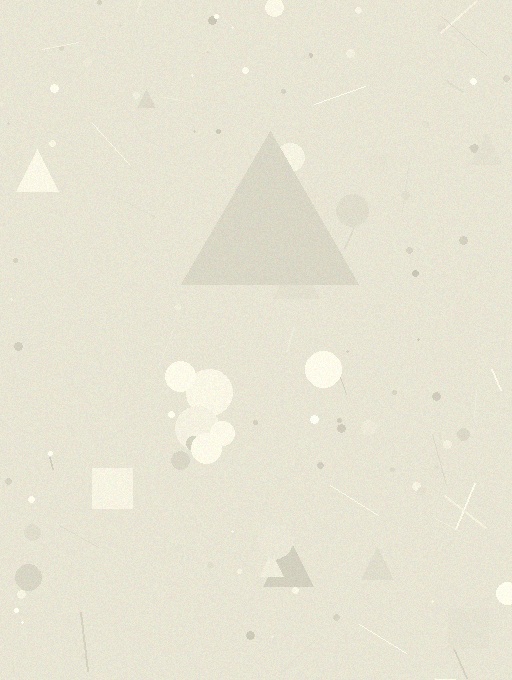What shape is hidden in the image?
A triangle is hidden in the image.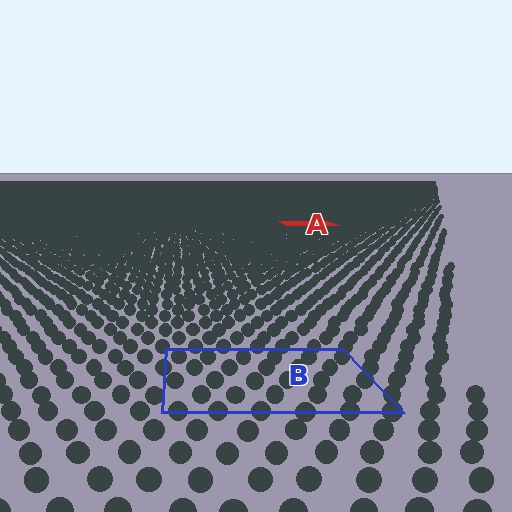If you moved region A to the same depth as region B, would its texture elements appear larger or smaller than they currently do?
They would appear larger. At a closer depth, the same texture elements are projected at a bigger on-screen size.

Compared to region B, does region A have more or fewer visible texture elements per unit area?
Region A has more texture elements per unit area — they are packed more densely because it is farther away.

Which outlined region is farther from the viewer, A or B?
Region A is farther from the viewer — the texture elements inside it appear smaller and more densely packed.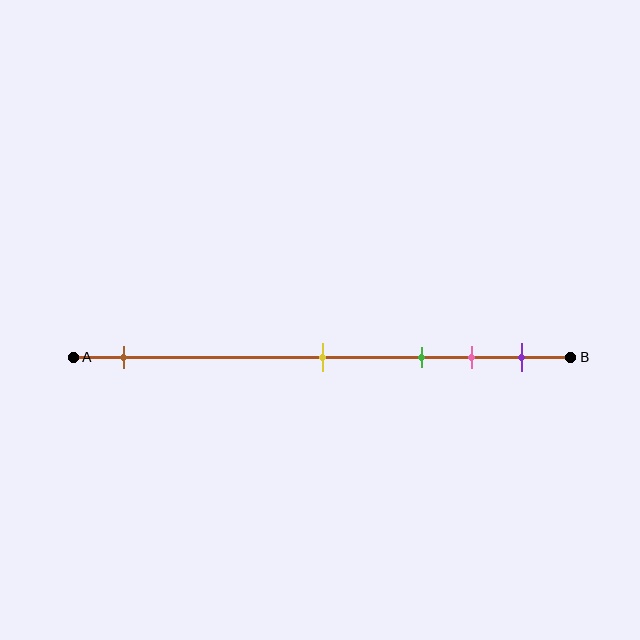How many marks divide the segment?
There are 5 marks dividing the segment.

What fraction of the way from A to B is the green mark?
The green mark is approximately 70% (0.7) of the way from A to B.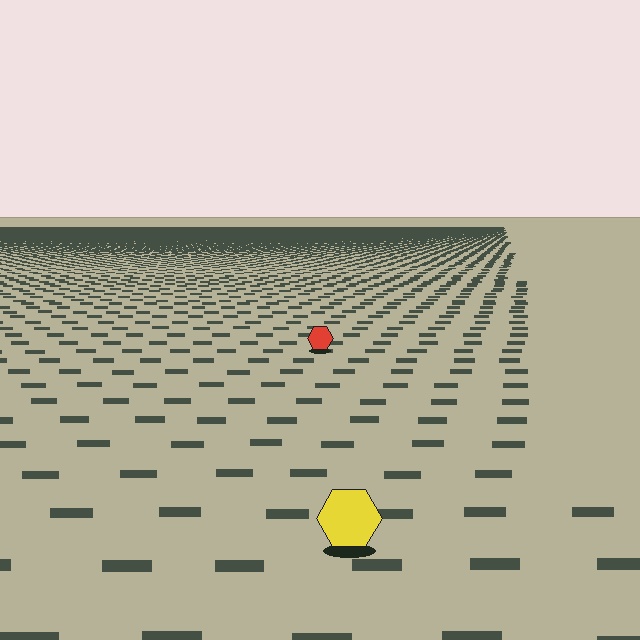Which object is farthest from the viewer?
The red hexagon is farthest from the viewer. It appears smaller and the ground texture around it is denser.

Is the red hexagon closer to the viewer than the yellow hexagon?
No. The yellow hexagon is closer — you can tell from the texture gradient: the ground texture is coarser near it.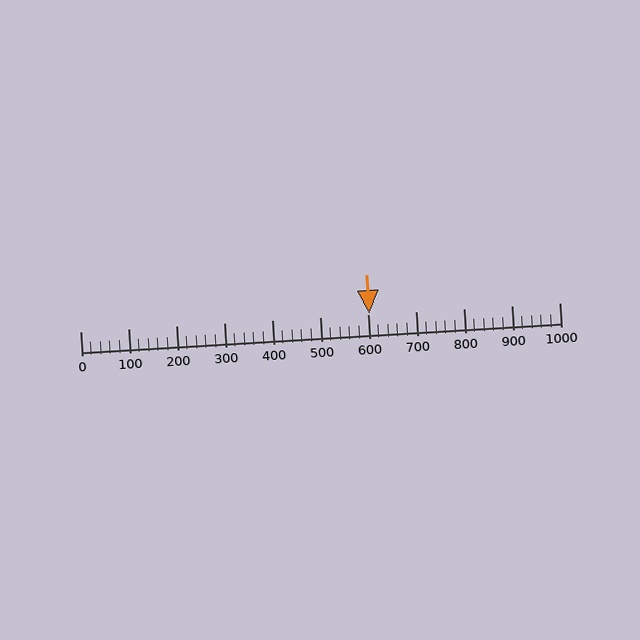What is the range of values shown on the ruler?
The ruler shows values from 0 to 1000.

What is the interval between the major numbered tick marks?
The major tick marks are spaced 100 units apart.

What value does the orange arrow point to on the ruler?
The orange arrow points to approximately 603.